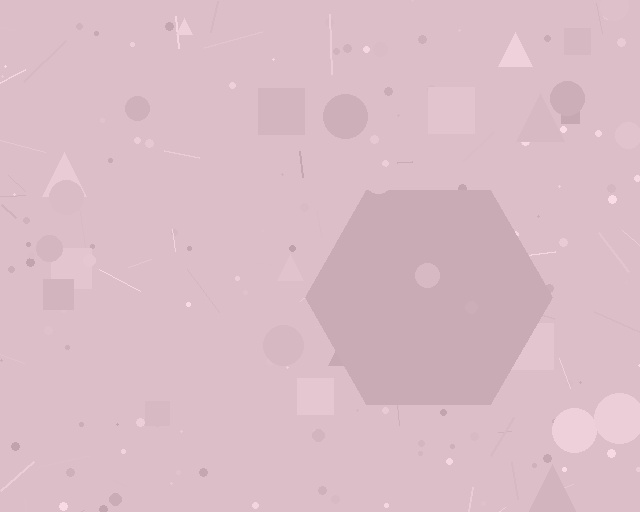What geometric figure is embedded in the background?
A hexagon is embedded in the background.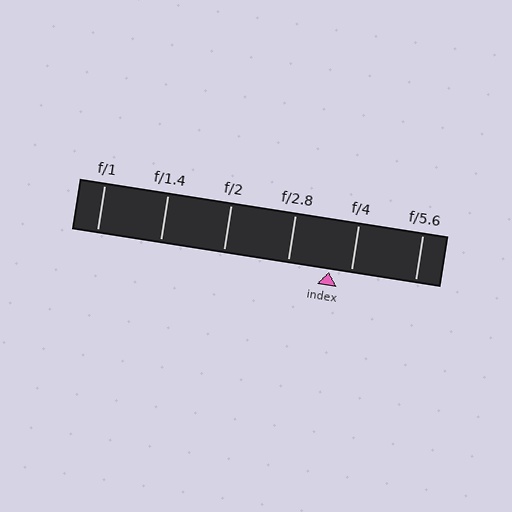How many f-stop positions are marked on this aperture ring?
There are 6 f-stop positions marked.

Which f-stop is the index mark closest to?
The index mark is closest to f/4.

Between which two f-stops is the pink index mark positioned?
The index mark is between f/2.8 and f/4.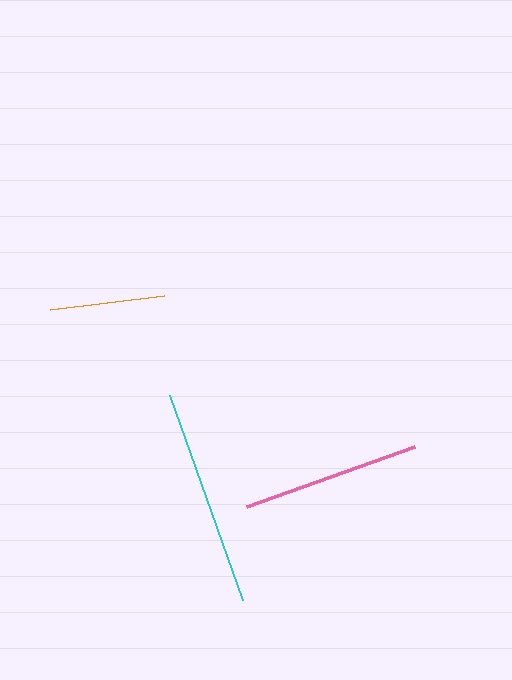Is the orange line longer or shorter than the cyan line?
The cyan line is longer than the orange line.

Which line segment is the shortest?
The orange line is the shortest at approximately 114 pixels.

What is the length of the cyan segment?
The cyan segment is approximately 217 pixels long.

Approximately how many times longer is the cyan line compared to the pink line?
The cyan line is approximately 1.2 times the length of the pink line.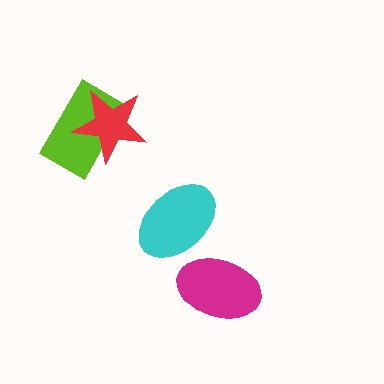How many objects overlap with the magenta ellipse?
1 object overlaps with the magenta ellipse.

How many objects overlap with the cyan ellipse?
1 object overlaps with the cyan ellipse.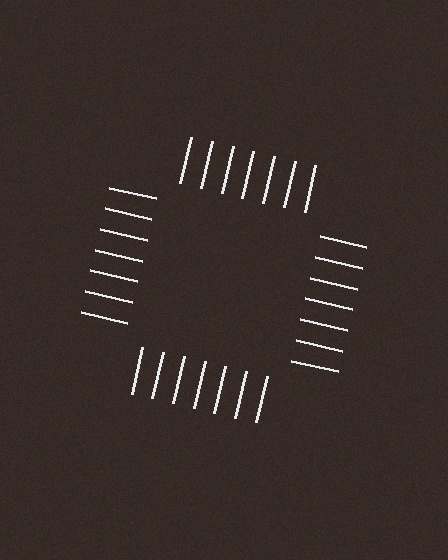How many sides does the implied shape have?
4 sides — the line-ends trace a square.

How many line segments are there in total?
28 — 7 along each of the 4 edges.